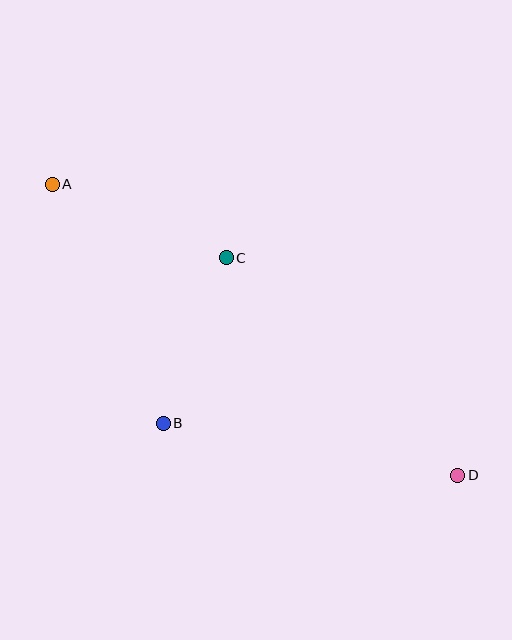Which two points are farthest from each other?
Points A and D are farthest from each other.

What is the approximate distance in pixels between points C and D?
The distance between C and D is approximately 317 pixels.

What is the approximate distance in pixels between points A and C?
The distance between A and C is approximately 189 pixels.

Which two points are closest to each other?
Points B and C are closest to each other.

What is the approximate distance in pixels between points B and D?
The distance between B and D is approximately 299 pixels.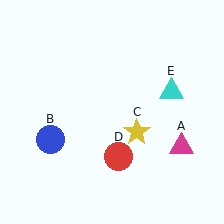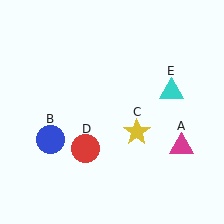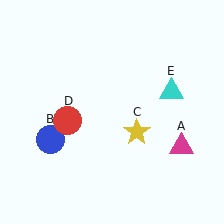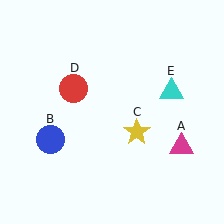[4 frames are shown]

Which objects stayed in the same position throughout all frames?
Magenta triangle (object A) and blue circle (object B) and yellow star (object C) and cyan triangle (object E) remained stationary.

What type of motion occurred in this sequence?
The red circle (object D) rotated clockwise around the center of the scene.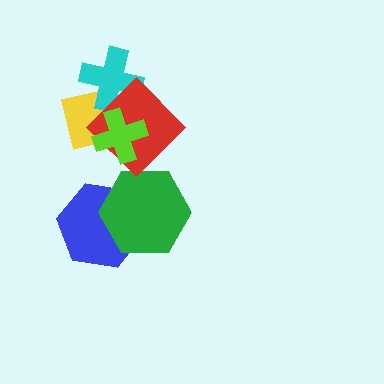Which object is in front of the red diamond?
The lime cross is in front of the red diamond.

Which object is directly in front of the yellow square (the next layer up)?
The cyan cross is directly in front of the yellow square.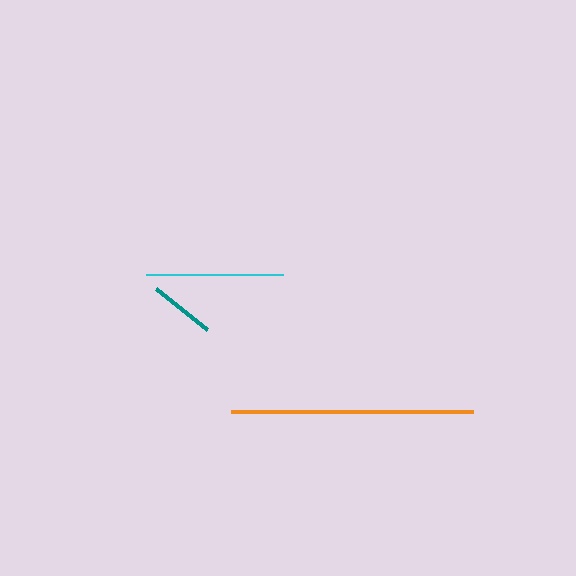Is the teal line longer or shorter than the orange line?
The orange line is longer than the teal line.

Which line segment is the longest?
The orange line is the longest at approximately 242 pixels.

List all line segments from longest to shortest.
From longest to shortest: orange, cyan, teal.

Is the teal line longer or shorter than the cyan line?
The cyan line is longer than the teal line.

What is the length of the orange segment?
The orange segment is approximately 242 pixels long.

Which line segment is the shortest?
The teal line is the shortest at approximately 65 pixels.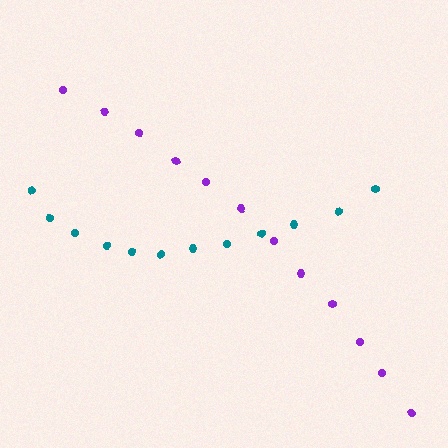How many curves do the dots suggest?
There are 2 distinct paths.